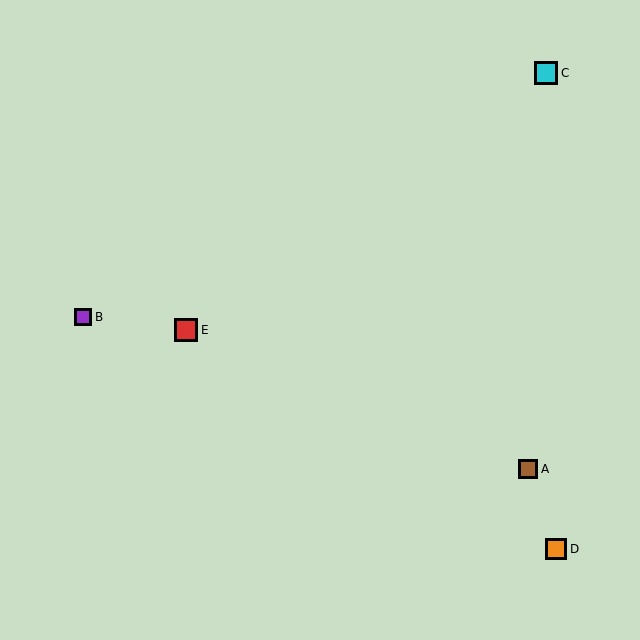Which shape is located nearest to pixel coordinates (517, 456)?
The brown square (labeled A) at (528, 469) is nearest to that location.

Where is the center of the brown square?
The center of the brown square is at (528, 469).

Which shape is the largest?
The cyan square (labeled C) is the largest.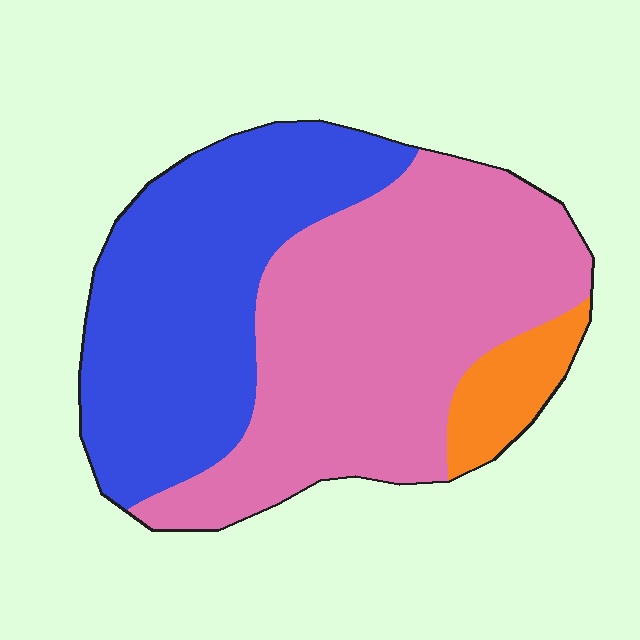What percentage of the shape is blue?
Blue takes up about two fifths (2/5) of the shape.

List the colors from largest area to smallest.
From largest to smallest: pink, blue, orange.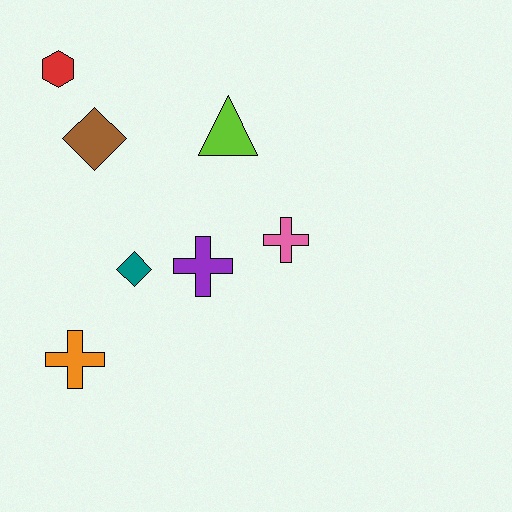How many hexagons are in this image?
There is 1 hexagon.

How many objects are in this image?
There are 7 objects.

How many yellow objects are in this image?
There are no yellow objects.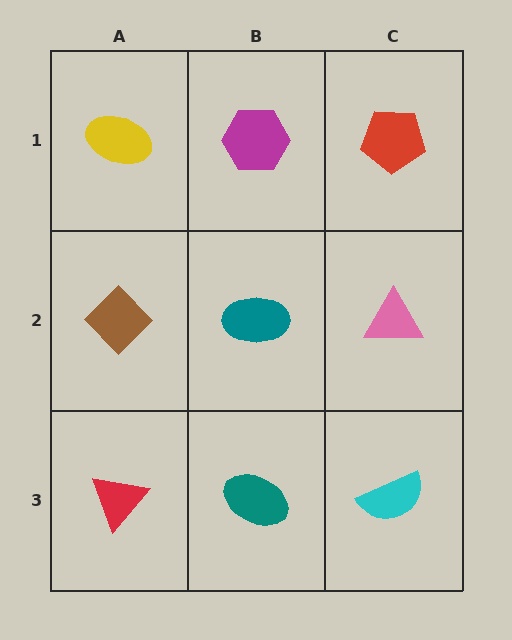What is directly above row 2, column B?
A magenta hexagon.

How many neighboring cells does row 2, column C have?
3.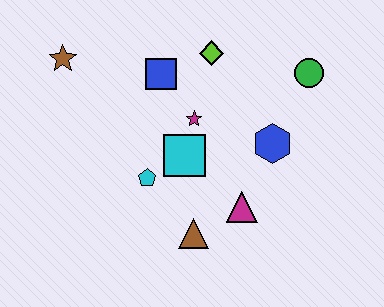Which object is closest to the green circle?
The blue hexagon is closest to the green circle.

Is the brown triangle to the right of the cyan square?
Yes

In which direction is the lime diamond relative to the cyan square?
The lime diamond is above the cyan square.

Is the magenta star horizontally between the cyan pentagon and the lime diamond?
Yes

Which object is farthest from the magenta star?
The brown star is farthest from the magenta star.